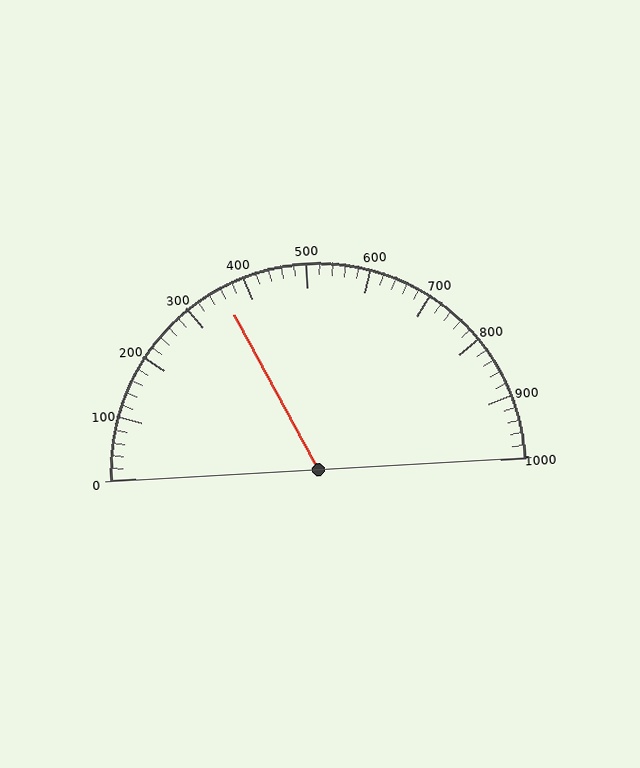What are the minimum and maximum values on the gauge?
The gauge ranges from 0 to 1000.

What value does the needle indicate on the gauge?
The needle indicates approximately 360.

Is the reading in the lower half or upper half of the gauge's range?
The reading is in the lower half of the range (0 to 1000).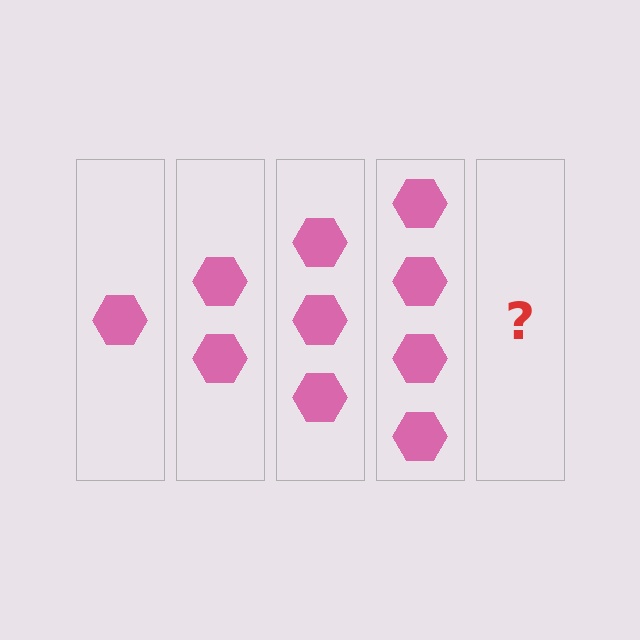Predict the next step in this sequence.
The next step is 5 hexagons.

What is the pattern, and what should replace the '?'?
The pattern is that each step adds one more hexagon. The '?' should be 5 hexagons.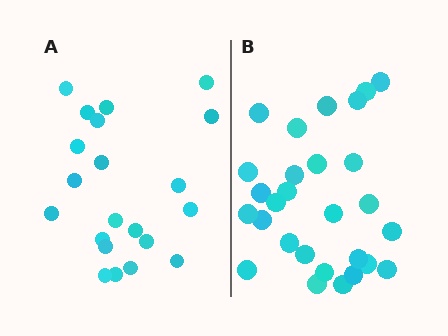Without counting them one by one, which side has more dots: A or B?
Region B (the right region) has more dots.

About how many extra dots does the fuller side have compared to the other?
Region B has roughly 8 or so more dots than region A.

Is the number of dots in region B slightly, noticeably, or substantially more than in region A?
Region B has noticeably more, but not dramatically so. The ratio is roughly 1.3 to 1.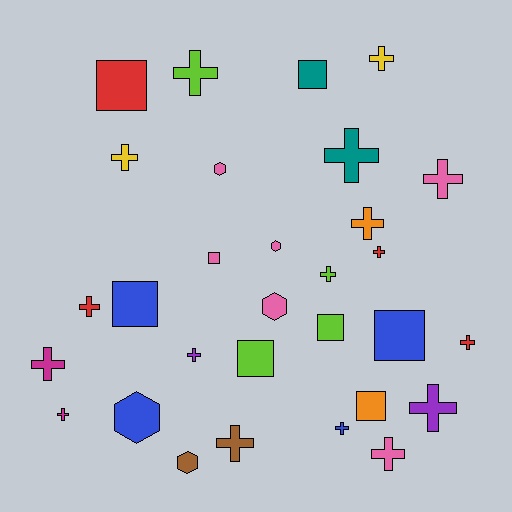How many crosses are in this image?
There are 17 crosses.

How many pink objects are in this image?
There are 6 pink objects.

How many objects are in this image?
There are 30 objects.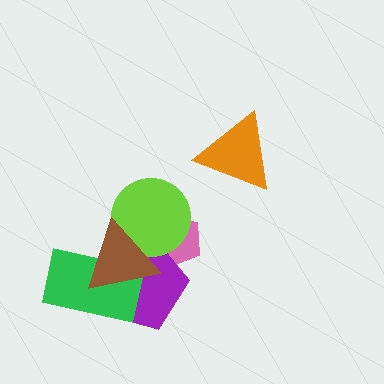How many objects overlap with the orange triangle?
0 objects overlap with the orange triangle.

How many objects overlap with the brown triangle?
4 objects overlap with the brown triangle.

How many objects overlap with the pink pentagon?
3 objects overlap with the pink pentagon.